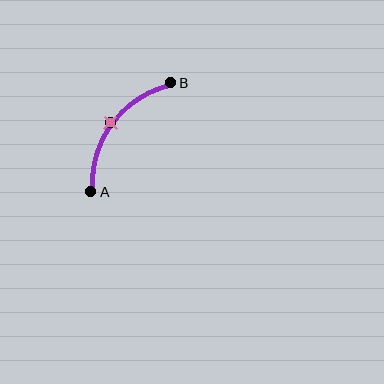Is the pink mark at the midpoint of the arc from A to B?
Yes. The pink mark lies on the arc at equal arc-length from both A and B — it is the arc midpoint.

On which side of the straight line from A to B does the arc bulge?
The arc bulges above and to the left of the straight line connecting A and B.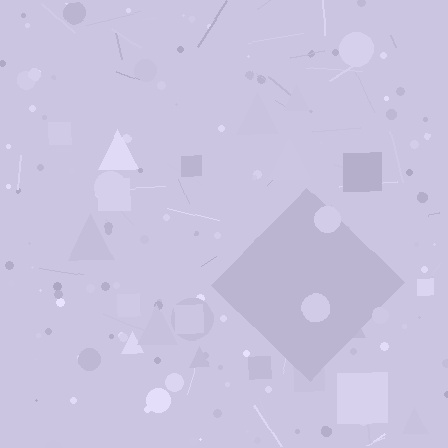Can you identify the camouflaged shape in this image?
The camouflaged shape is a diamond.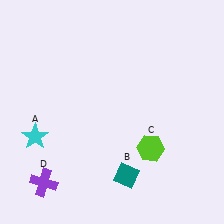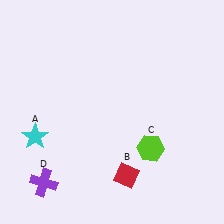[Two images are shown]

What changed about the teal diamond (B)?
In Image 1, B is teal. In Image 2, it changed to red.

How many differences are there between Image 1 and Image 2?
There is 1 difference between the two images.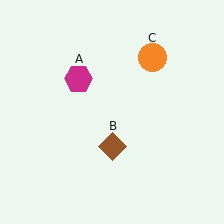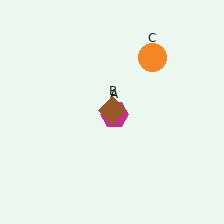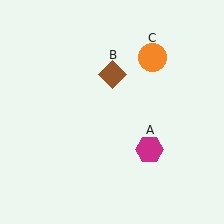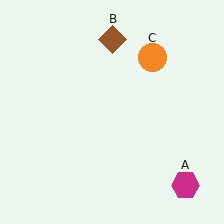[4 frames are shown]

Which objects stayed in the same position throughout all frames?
Orange circle (object C) remained stationary.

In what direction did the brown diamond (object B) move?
The brown diamond (object B) moved up.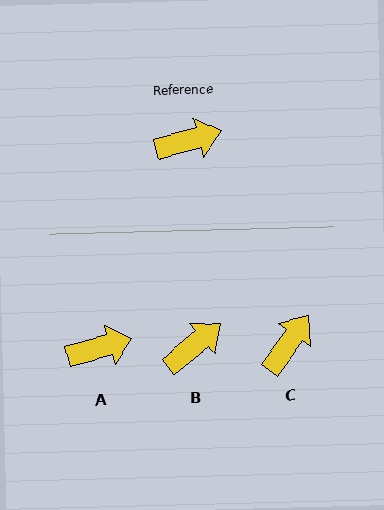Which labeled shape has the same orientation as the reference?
A.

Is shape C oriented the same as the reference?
No, it is off by about 39 degrees.